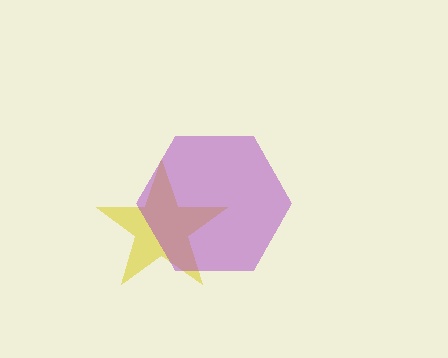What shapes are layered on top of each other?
The layered shapes are: a yellow star, a purple hexagon.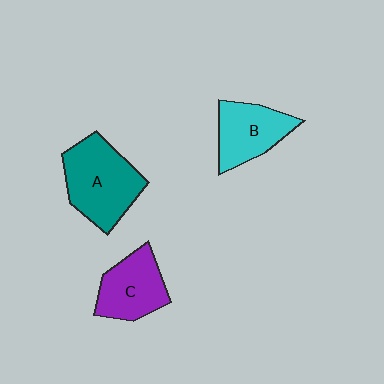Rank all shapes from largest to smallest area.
From largest to smallest: A (teal), C (purple), B (cyan).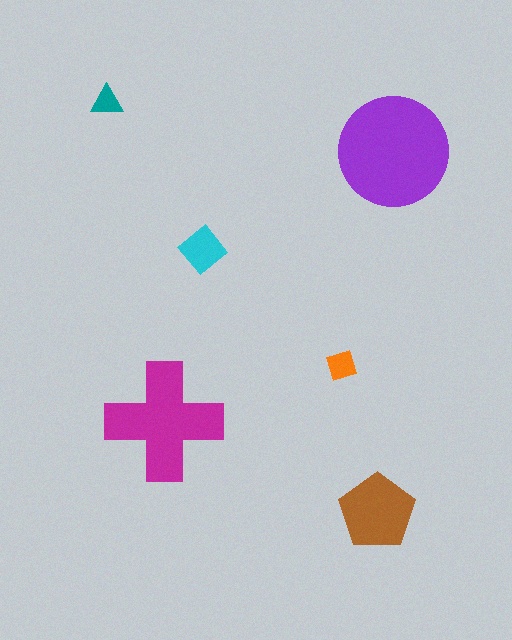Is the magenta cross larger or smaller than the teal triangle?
Larger.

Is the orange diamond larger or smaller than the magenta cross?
Smaller.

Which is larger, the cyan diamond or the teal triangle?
The cyan diamond.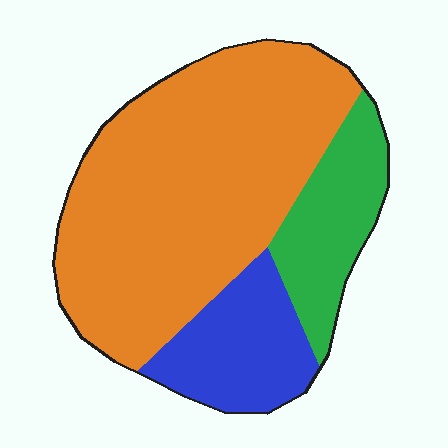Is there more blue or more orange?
Orange.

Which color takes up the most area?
Orange, at roughly 65%.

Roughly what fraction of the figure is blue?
Blue takes up about one sixth (1/6) of the figure.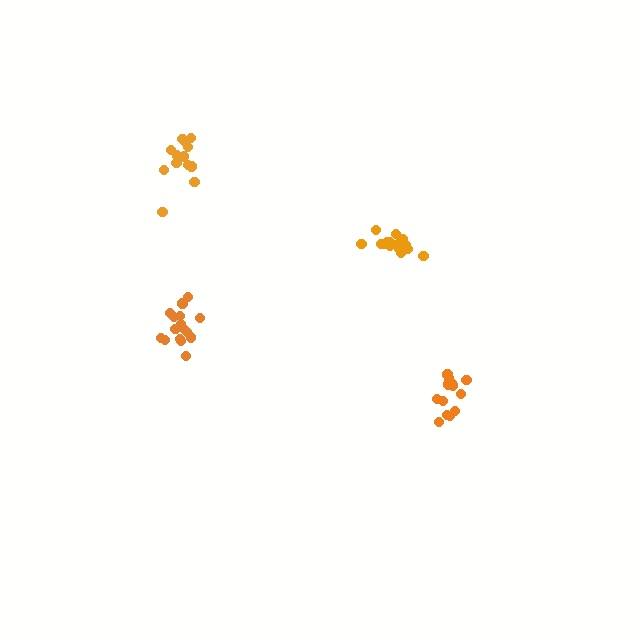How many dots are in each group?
Group 1: 17 dots, Group 2: 13 dots, Group 3: 13 dots, Group 4: 17 dots (60 total).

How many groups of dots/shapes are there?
There are 4 groups.